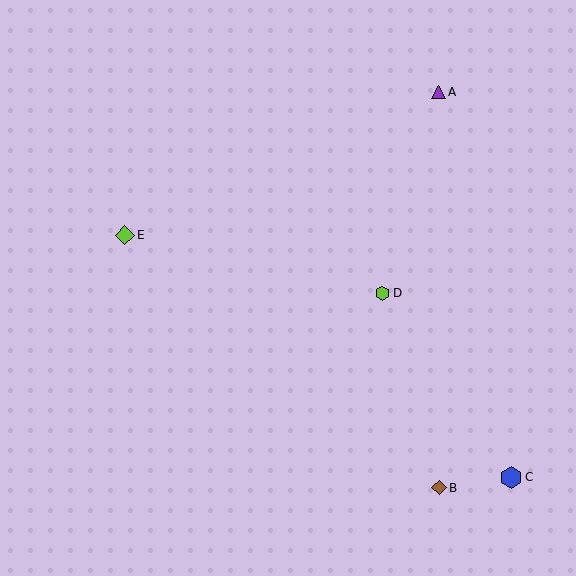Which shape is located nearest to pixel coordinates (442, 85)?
The purple triangle (labeled A) at (439, 92) is nearest to that location.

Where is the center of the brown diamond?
The center of the brown diamond is at (439, 488).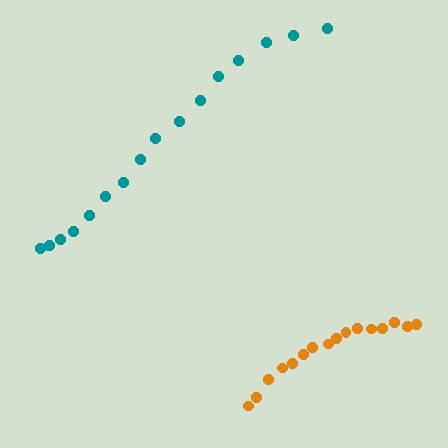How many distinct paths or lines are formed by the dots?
There are 2 distinct paths.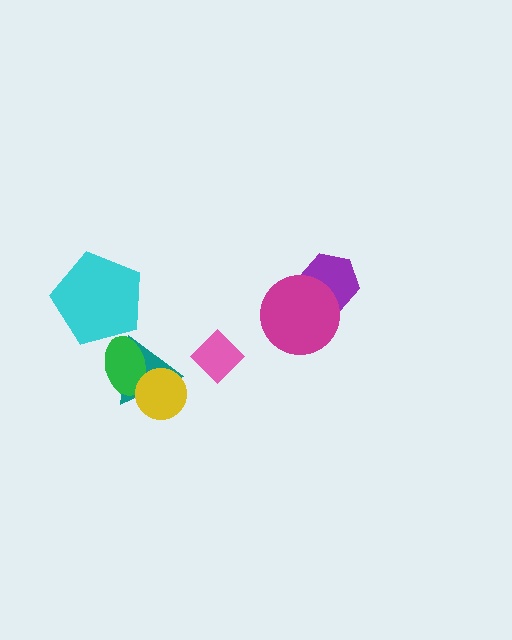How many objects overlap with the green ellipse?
2 objects overlap with the green ellipse.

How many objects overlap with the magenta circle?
1 object overlaps with the magenta circle.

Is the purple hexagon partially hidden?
Yes, it is partially covered by another shape.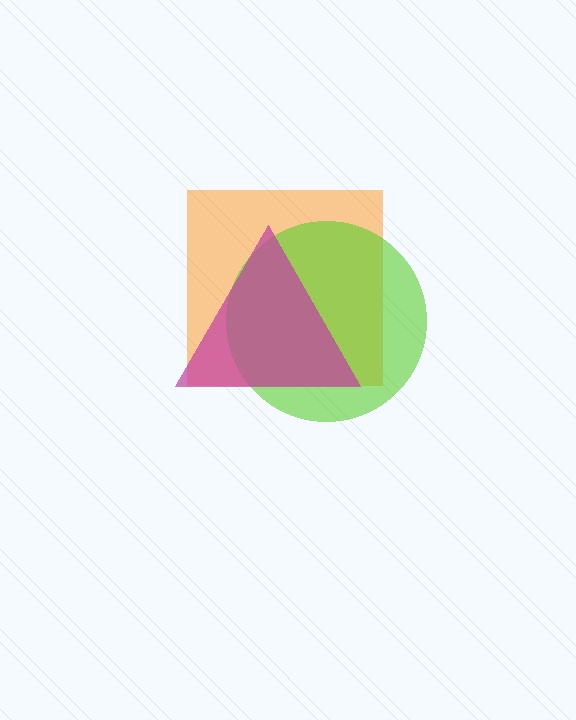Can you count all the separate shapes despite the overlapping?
Yes, there are 3 separate shapes.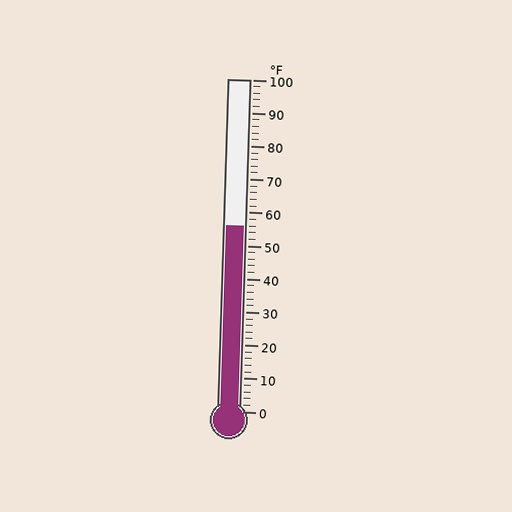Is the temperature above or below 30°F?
The temperature is above 30°F.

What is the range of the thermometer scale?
The thermometer scale ranges from 0°F to 100°F.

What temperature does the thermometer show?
The thermometer shows approximately 56°F.